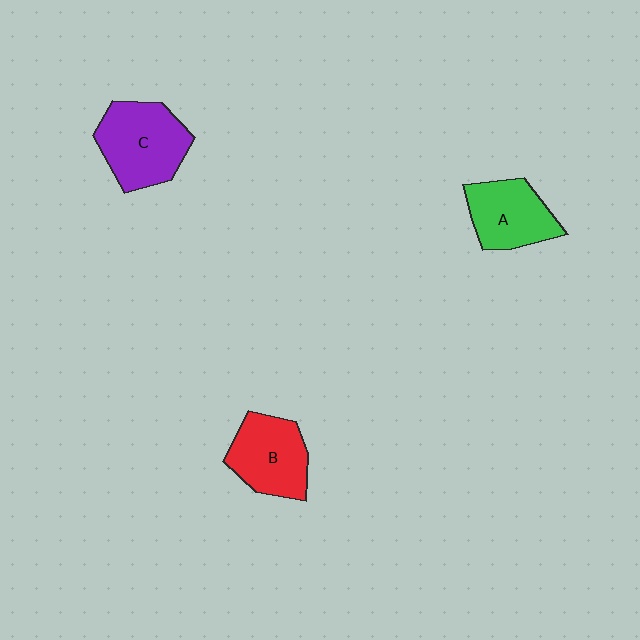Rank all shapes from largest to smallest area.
From largest to smallest: C (purple), B (red), A (green).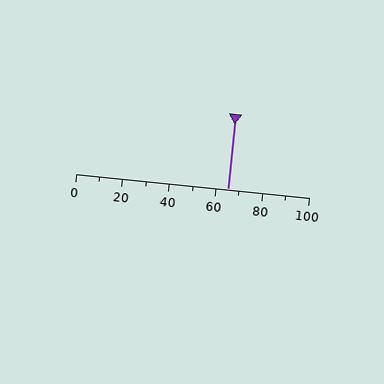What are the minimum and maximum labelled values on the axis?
The axis runs from 0 to 100.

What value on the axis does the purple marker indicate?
The marker indicates approximately 65.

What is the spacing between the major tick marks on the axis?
The major ticks are spaced 20 apart.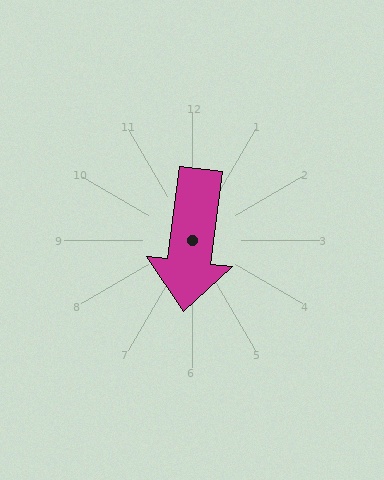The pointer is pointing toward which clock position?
Roughly 6 o'clock.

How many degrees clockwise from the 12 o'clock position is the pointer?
Approximately 187 degrees.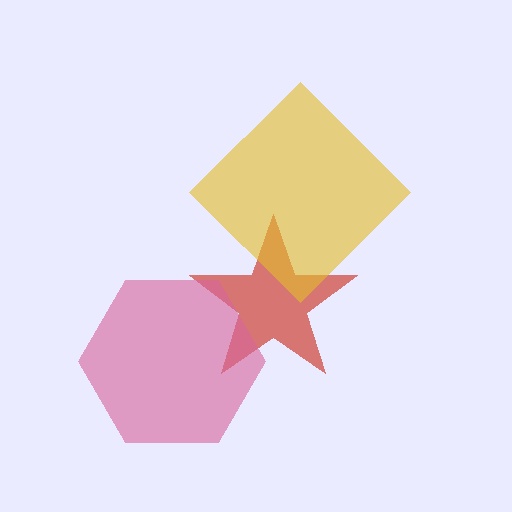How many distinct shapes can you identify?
There are 3 distinct shapes: a red star, a yellow diamond, a pink hexagon.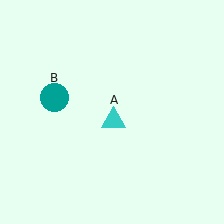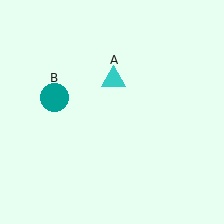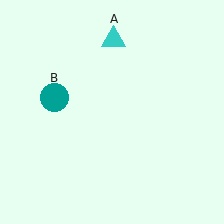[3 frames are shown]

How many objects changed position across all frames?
1 object changed position: cyan triangle (object A).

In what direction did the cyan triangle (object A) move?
The cyan triangle (object A) moved up.